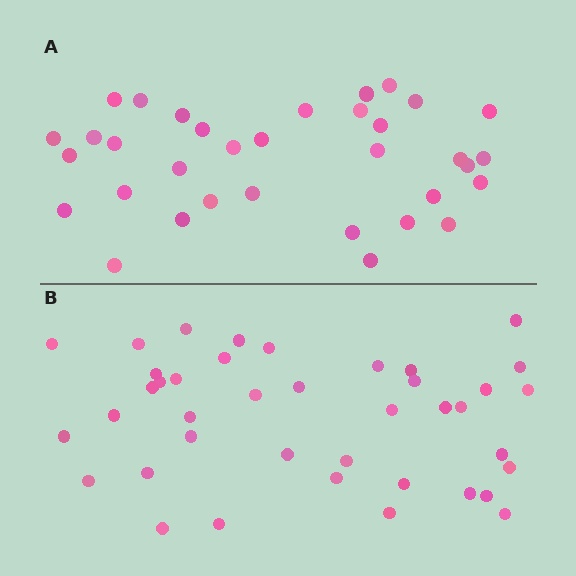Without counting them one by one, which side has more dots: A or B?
Region B (the bottom region) has more dots.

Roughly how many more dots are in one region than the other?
Region B has about 6 more dots than region A.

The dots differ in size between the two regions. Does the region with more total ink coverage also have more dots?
No. Region A has more total ink coverage because its dots are larger, but region B actually contains more individual dots. Total area can be misleading — the number of items is what matters here.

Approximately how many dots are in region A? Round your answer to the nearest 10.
About 30 dots. (The exact count is 34, which rounds to 30.)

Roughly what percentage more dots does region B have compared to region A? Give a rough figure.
About 20% more.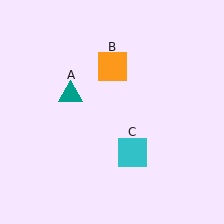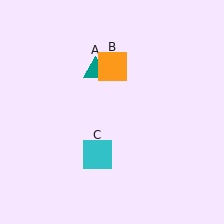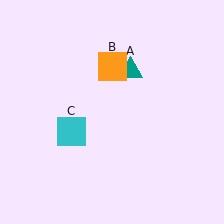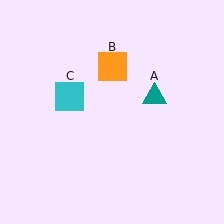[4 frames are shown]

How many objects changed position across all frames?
2 objects changed position: teal triangle (object A), cyan square (object C).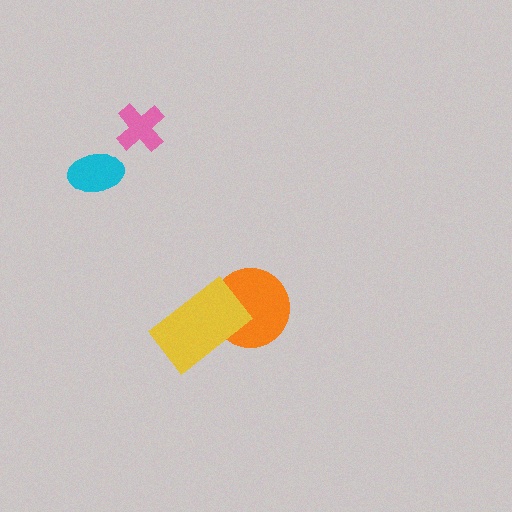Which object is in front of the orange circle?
The yellow rectangle is in front of the orange circle.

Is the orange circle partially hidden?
Yes, it is partially covered by another shape.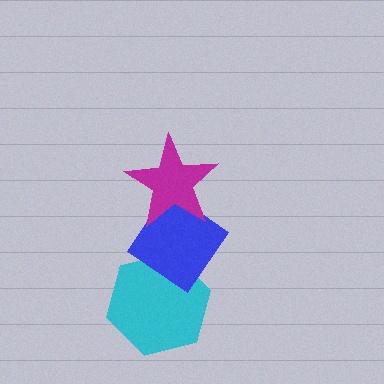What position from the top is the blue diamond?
The blue diamond is 2nd from the top.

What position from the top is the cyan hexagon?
The cyan hexagon is 3rd from the top.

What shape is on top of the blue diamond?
The magenta star is on top of the blue diamond.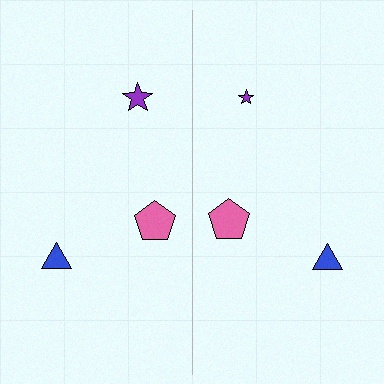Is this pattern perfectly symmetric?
No, the pattern is not perfectly symmetric. The purple star on the right side has a different size than its mirror counterpart.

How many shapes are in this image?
There are 6 shapes in this image.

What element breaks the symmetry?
The purple star on the right side has a different size than its mirror counterpart.